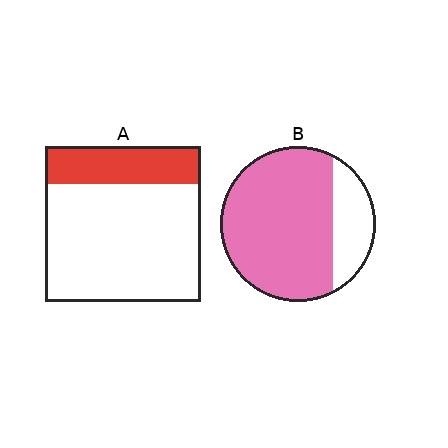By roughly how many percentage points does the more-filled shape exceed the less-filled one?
By roughly 55 percentage points (B over A).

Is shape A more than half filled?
No.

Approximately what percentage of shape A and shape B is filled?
A is approximately 25% and B is approximately 80%.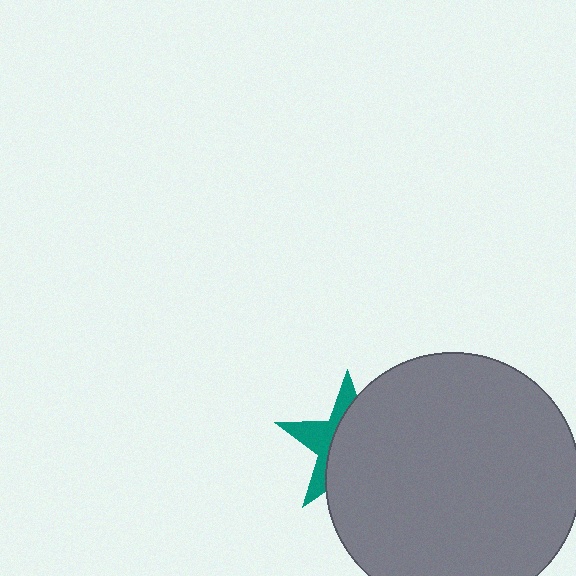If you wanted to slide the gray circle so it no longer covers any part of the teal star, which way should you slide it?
Slide it right — that is the most direct way to separate the two shapes.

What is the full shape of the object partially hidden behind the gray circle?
The partially hidden object is a teal star.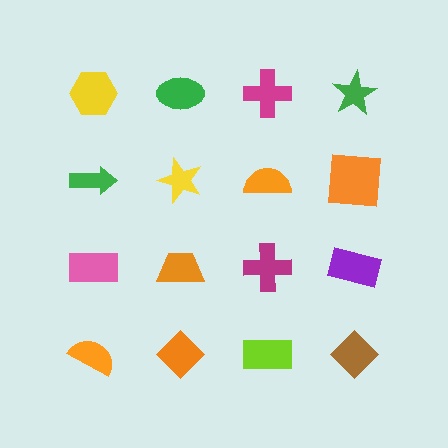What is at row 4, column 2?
An orange diamond.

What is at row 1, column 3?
A magenta cross.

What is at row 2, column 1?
A green arrow.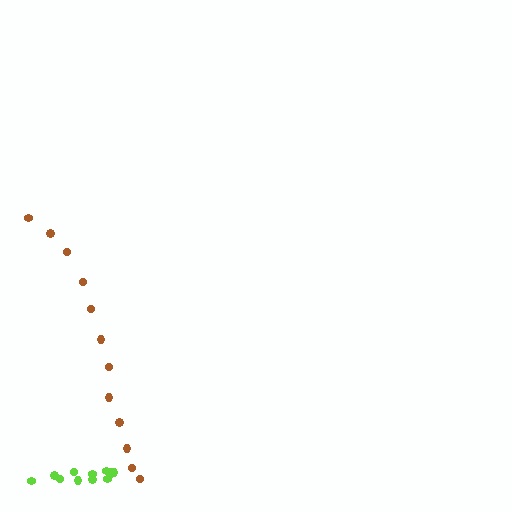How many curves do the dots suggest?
There are 2 distinct paths.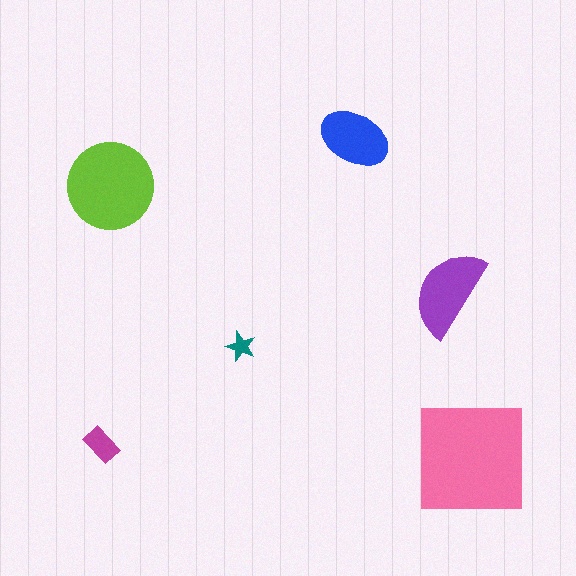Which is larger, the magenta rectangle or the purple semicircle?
The purple semicircle.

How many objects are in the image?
There are 6 objects in the image.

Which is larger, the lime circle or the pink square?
The pink square.